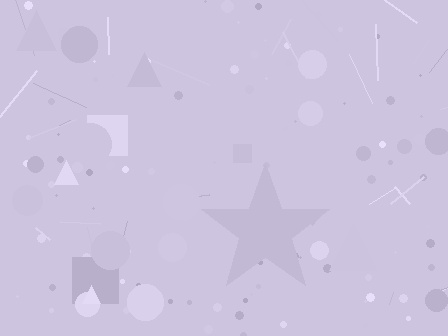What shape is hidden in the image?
A star is hidden in the image.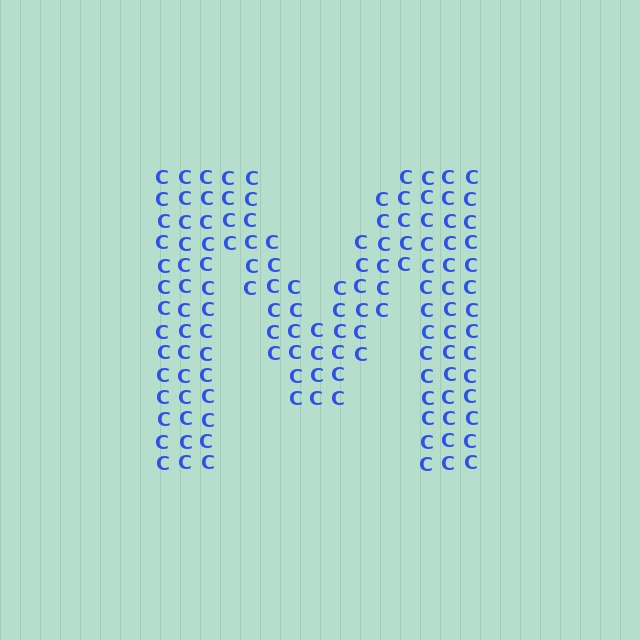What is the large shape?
The large shape is the letter M.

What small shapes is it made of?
It is made of small letter C's.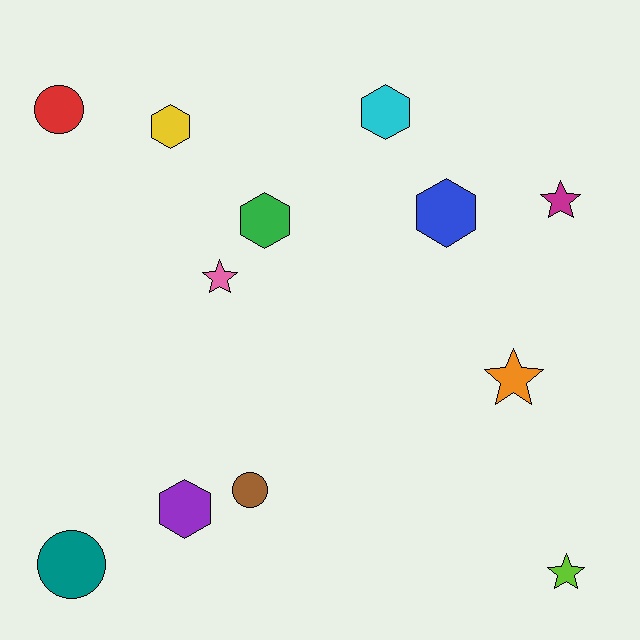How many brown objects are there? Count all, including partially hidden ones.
There is 1 brown object.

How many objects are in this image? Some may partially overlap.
There are 12 objects.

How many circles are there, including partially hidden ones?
There are 3 circles.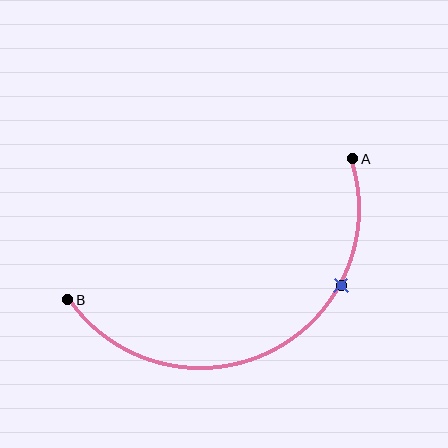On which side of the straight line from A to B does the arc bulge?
The arc bulges below the straight line connecting A and B.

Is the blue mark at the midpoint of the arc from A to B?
No. The blue mark lies on the arc but is closer to endpoint A. The arc midpoint would be at the point on the curve equidistant along the arc from both A and B.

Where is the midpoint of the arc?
The arc midpoint is the point on the curve farthest from the straight line joining A and B. It sits below that line.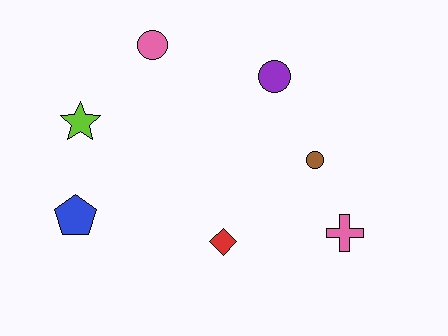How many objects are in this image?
There are 7 objects.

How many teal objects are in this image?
There are no teal objects.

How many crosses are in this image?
There is 1 cross.